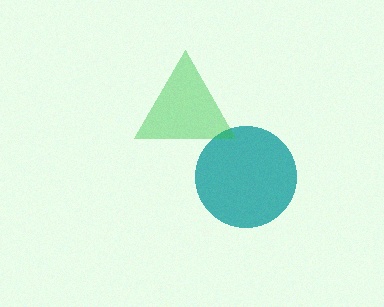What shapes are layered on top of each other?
The layered shapes are: a teal circle, a green triangle.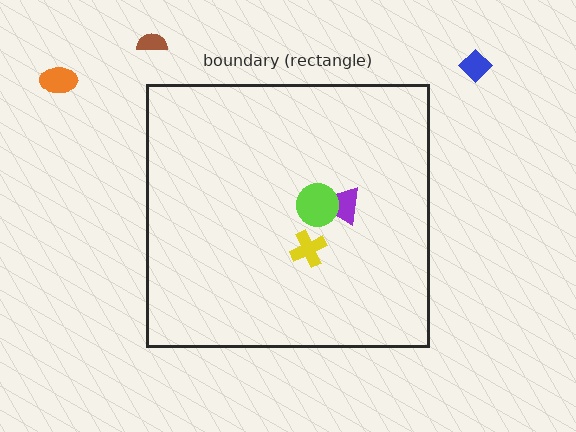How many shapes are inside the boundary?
3 inside, 3 outside.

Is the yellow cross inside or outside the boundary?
Inside.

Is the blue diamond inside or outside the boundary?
Outside.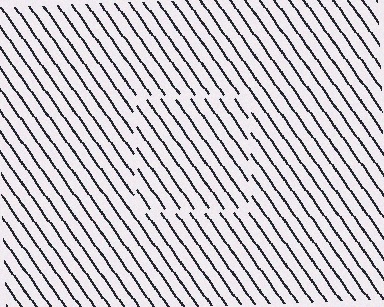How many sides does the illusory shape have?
4 sides — the line-ends trace a square.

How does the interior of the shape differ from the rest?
The interior of the shape contains the same grating, shifted by half a period — the contour is defined by the phase discontinuity where line-ends from the inner and outer gratings abut.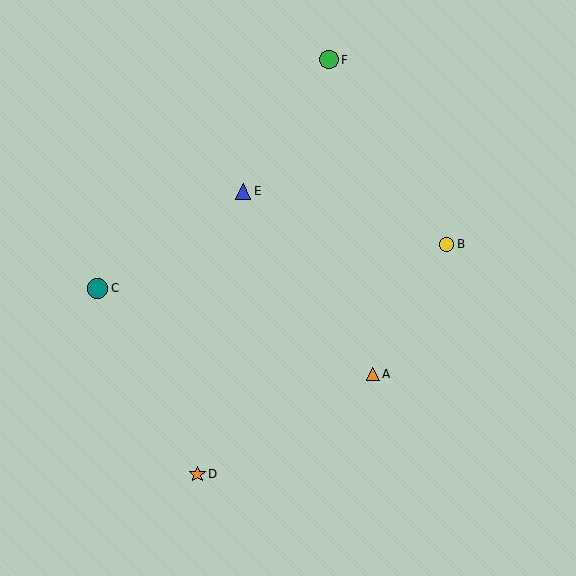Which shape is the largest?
The teal circle (labeled C) is the largest.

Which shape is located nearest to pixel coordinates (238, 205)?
The blue triangle (labeled E) at (243, 191) is nearest to that location.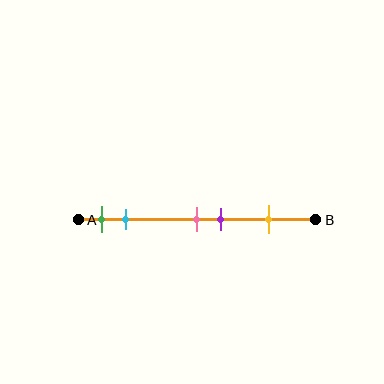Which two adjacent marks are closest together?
The pink and purple marks are the closest adjacent pair.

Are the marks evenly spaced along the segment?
No, the marks are not evenly spaced.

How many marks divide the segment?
There are 5 marks dividing the segment.